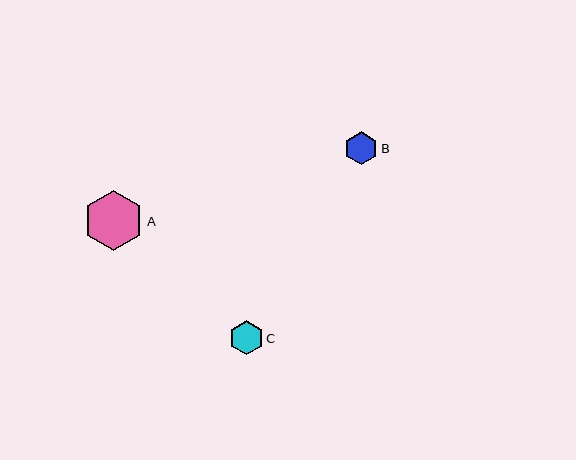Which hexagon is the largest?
Hexagon A is the largest with a size of approximately 60 pixels.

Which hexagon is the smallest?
Hexagon B is the smallest with a size of approximately 33 pixels.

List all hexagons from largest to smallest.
From largest to smallest: A, C, B.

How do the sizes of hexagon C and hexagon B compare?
Hexagon C and hexagon B are approximately the same size.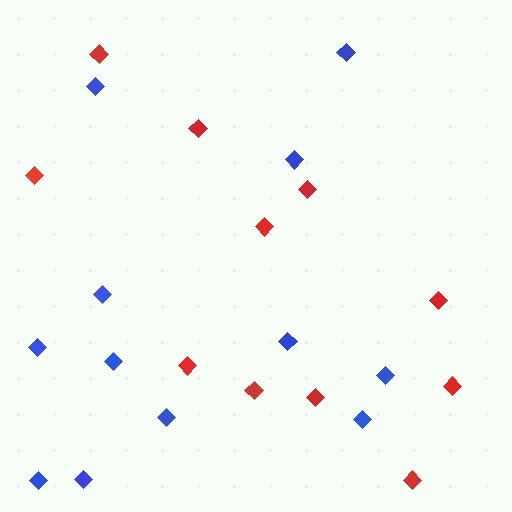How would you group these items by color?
There are 2 groups: one group of blue diamonds (12) and one group of red diamonds (11).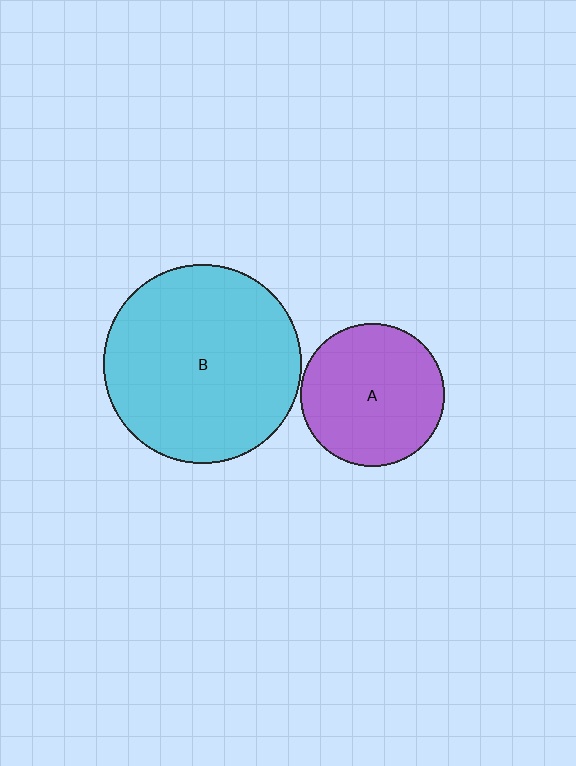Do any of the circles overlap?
No, none of the circles overlap.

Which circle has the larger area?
Circle B (cyan).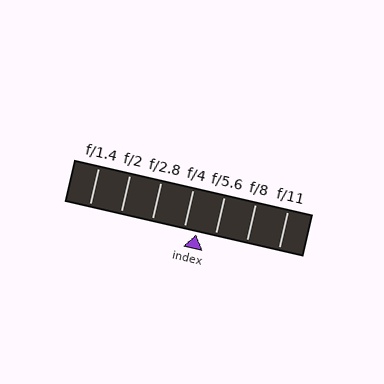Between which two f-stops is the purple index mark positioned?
The index mark is between f/4 and f/5.6.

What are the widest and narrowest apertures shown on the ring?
The widest aperture shown is f/1.4 and the narrowest is f/11.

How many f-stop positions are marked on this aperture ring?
There are 7 f-stop positions marked.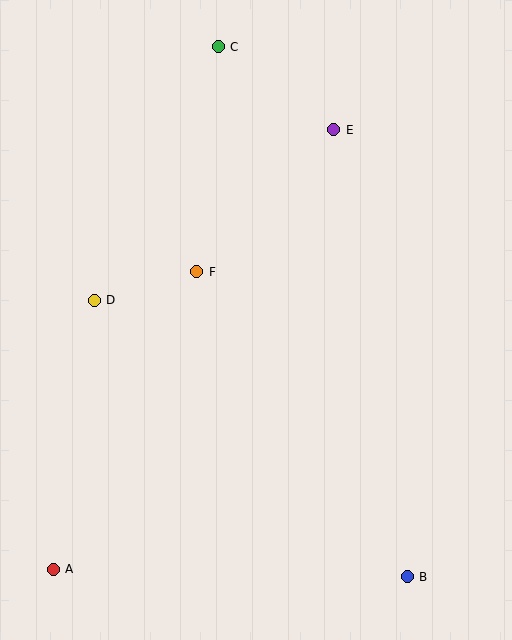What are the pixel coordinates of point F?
Point F is at (197, 272).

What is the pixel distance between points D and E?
The distance between D and E is 294 pixels.